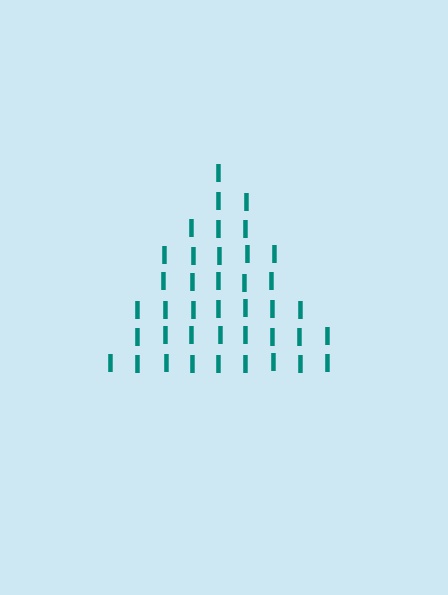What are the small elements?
The small elements are letter I's.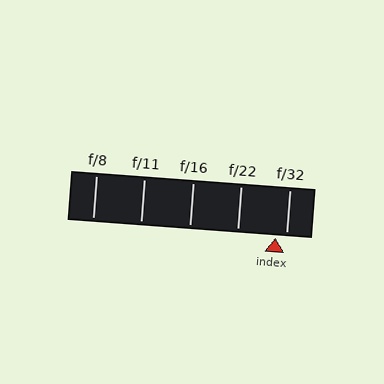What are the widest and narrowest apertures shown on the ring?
The widest aperture shown is f/8 and the narrowest is f/32.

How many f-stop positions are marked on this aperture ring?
There are 5 f-stop positions marked.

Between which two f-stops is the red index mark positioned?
The index mark is between f/22 and f/32.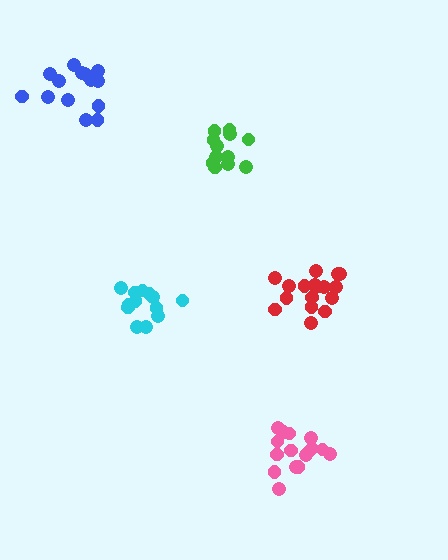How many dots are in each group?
Group 1: 17 dots, Group 2: 14 dots, Group 3: 13 dots, Group 4: 12 dots, Group 5: 16 dots (72 total).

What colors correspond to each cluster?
The clusters are colored: red, blue, cyan, green, pink.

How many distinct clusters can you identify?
There are 5 distinct clusters.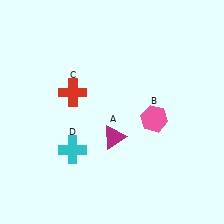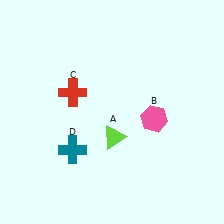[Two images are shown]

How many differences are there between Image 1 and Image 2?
There are 2 differences between the two images.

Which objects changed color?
A changed from magenta to lime. D changed from cyan to teal.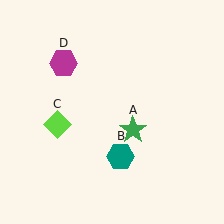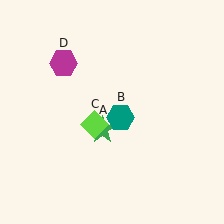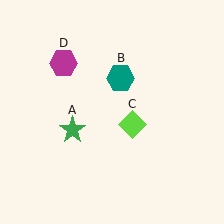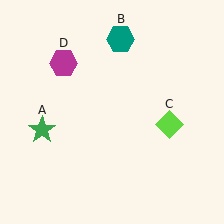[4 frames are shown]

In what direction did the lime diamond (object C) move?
The lime diamond (object C) moved right.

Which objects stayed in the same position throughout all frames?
Magenta hexagon (object D) remained stationary.